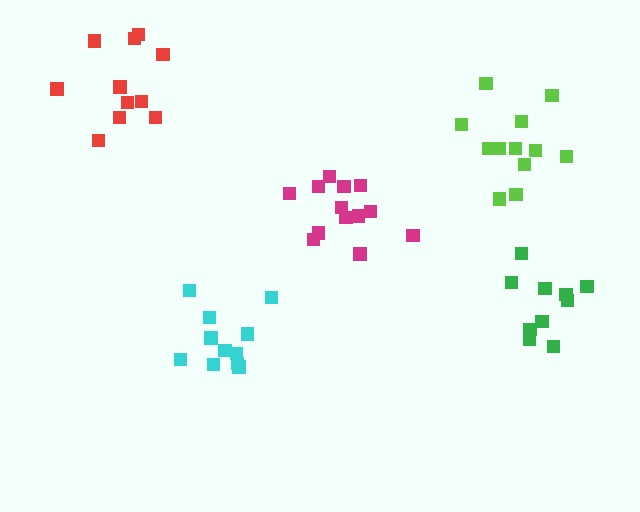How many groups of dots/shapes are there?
There are 5 groups.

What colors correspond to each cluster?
The clusters are colored: red, cyan, lime, green, magenta.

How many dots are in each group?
Group 1: 11 dots, Group 2: 11 dots, Group 3: 12 dots, Group 4: 10 dots, Group 5: 13 dots (57 total).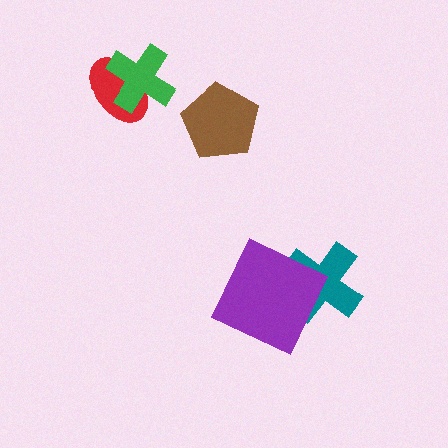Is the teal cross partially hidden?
Yes, it is partially covered by another shape.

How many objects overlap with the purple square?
1 object overlaps with the purple square.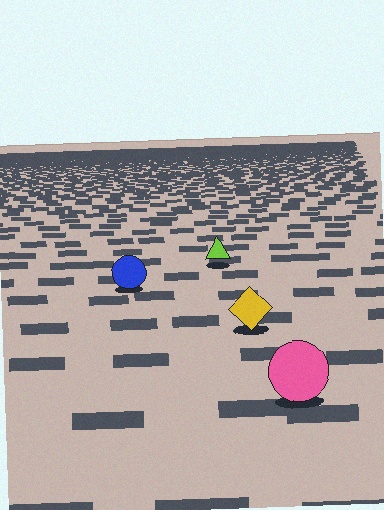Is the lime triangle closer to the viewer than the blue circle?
No. The blue circle is closer — you can tell from the texture gradient: the ground texture is coarser near it.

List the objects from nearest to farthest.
From nearest to farthest: the pink circle, the yellow diamond, the blue circle, the lime triangle.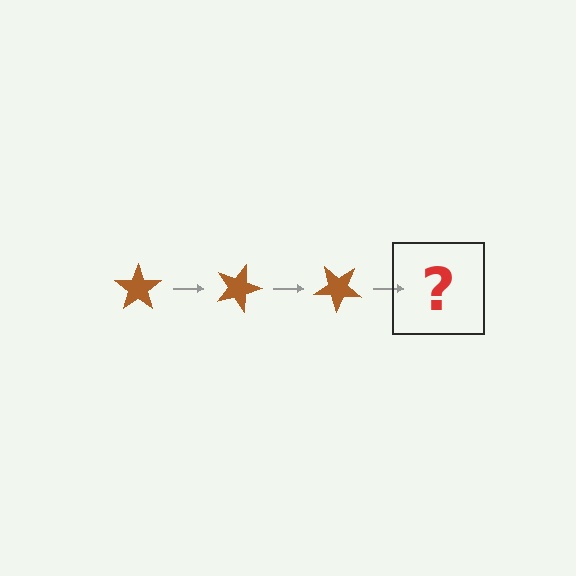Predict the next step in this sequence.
The next step is a brown star rotated 60 degrees.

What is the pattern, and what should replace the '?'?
The pattern is that the star rotates 20 degrees each step. The '?' should be a brown star rotated 60 degrees.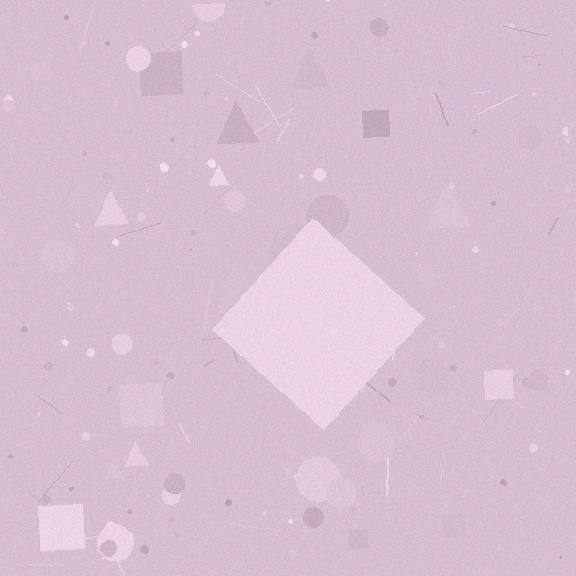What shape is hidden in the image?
A diamond is hidden in the image.